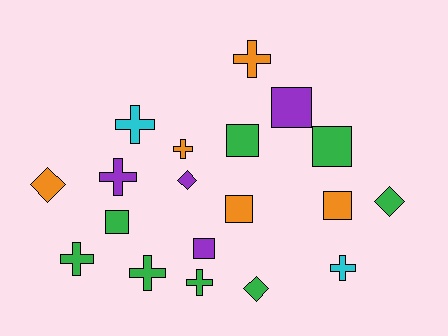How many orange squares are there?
There are 2 orange squares.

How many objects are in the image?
There are 19 objects.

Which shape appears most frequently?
Cross, with 8 objects.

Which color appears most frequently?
Green, with 8 objects.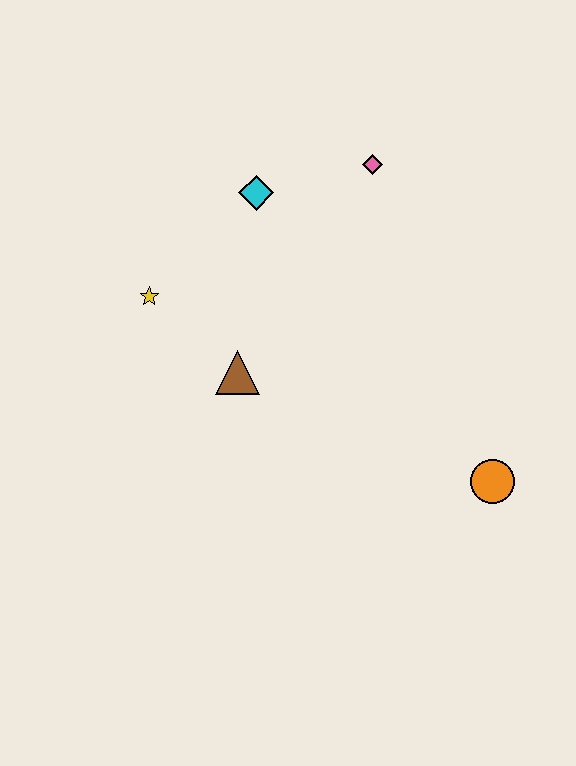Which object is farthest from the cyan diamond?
The orange circle is farthest from the cyan diamond.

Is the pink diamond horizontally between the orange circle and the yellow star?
Yes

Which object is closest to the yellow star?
The brown triangle is closest to the yellow star.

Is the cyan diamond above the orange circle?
Yes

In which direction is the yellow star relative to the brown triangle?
The yellow star is to the left of the brown triangle.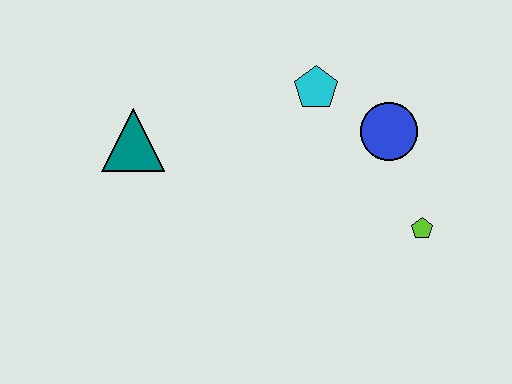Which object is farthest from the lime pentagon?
The teal triangle is farthest from the lime pentagon.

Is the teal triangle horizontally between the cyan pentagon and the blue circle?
No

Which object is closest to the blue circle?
The cyan pentagon is closest to the blue circle.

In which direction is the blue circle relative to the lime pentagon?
The blue circle is above the lime pentagon.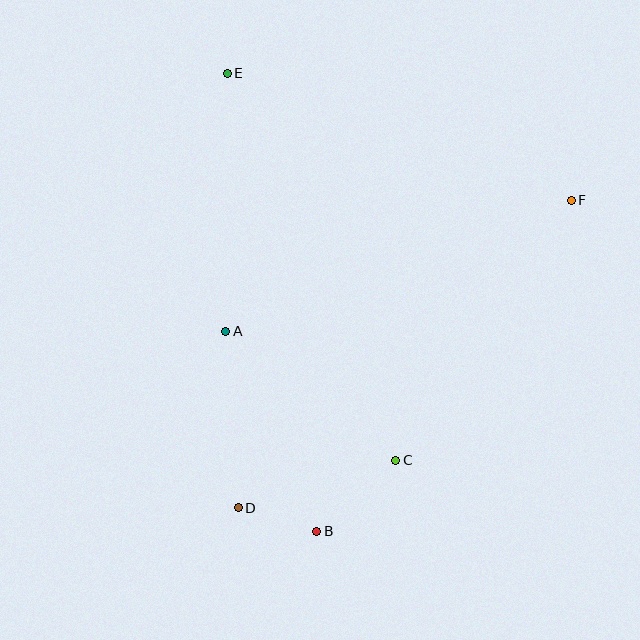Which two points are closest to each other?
Points B and D are closest to each other.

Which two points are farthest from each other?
Points B and E are farthest from each other.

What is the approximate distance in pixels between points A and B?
The distance between A and B is approximately 220 pixels.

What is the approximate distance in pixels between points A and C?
The distance between A and C is approximately 213 pixels.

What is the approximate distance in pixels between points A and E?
The distance between A and E is approximately 258 pixels.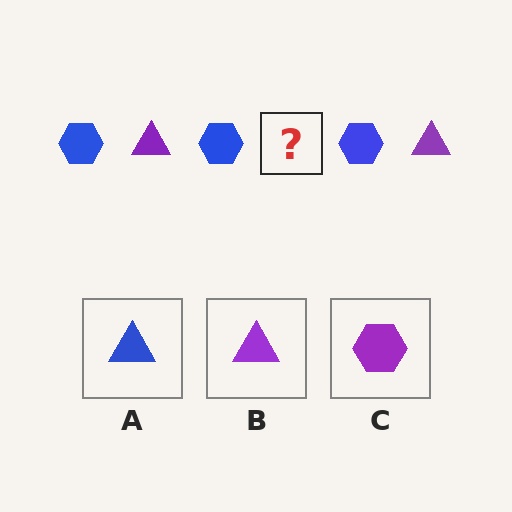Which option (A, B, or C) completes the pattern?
B.